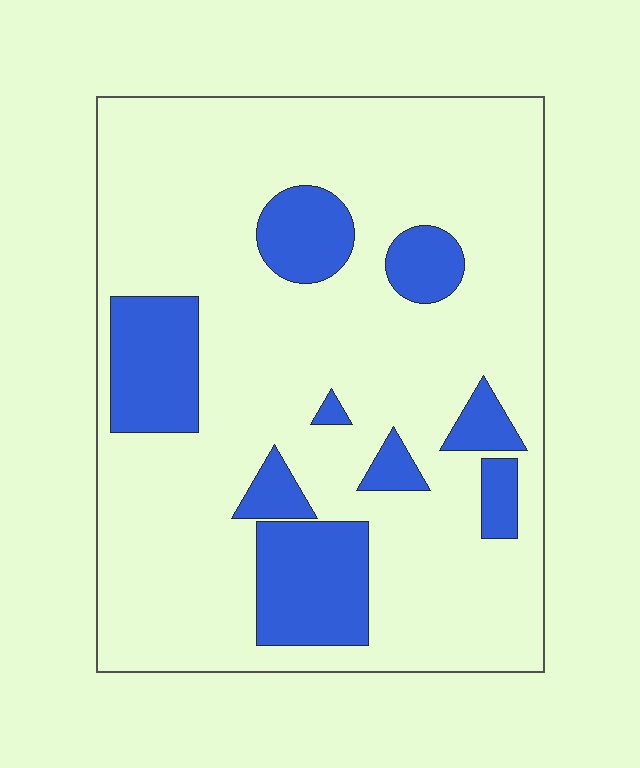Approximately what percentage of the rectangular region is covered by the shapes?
Approximately 20%.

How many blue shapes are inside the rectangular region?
9.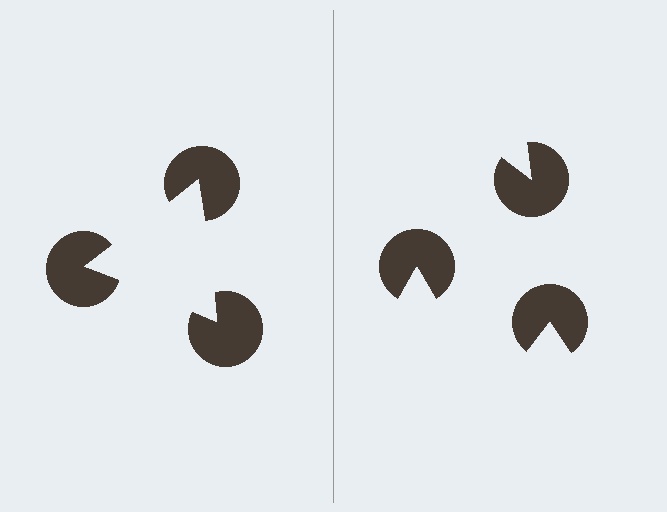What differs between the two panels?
The pac-man discs are positioned identically on both sides; only the wedge orientations differ. On the left they align to a triangle; on the right they are misaligned.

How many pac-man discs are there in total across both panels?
6 — 3 on each side.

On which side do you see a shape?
An illusory triangle appears on the left side. On the right side the wedge cuts are rotated, so no coherent shape forms.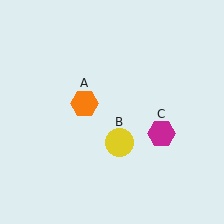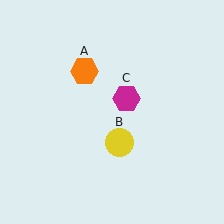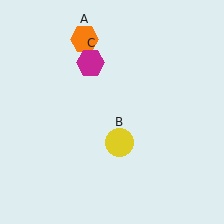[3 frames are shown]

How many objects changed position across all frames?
2 objects changed position: orange hexagon (object A), magenta hexagon (object C).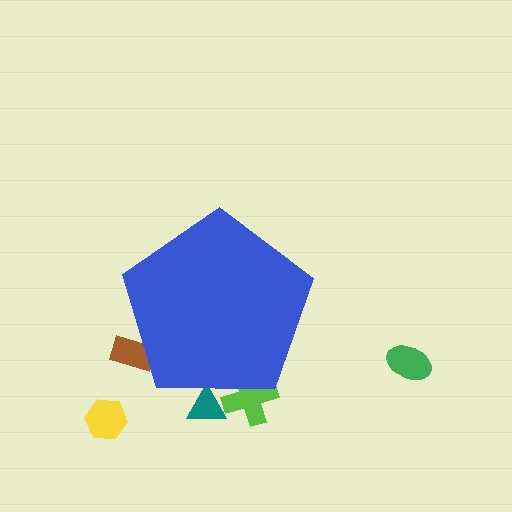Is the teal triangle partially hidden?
Yes, the teal triangle is partially hidden behind the blue pentagon.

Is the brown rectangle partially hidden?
Yes, the brown rectangle is partially hidden behind the blue pentagon.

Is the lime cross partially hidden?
Yes, the lime cross is partially hidden behind the blue pentagon.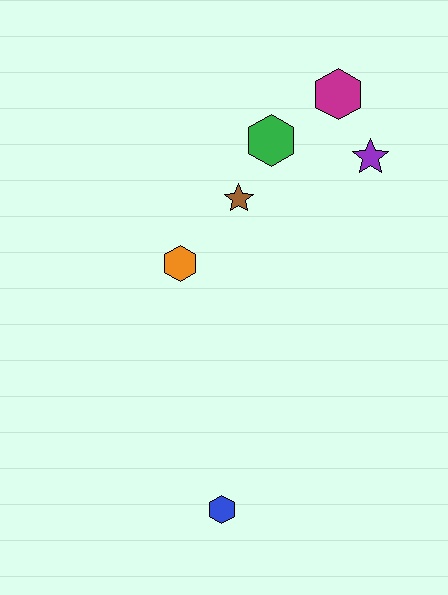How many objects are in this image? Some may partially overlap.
There are 6 objects.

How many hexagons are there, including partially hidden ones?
There are 4 hexagons.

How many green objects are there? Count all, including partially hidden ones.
There is 1 green object.